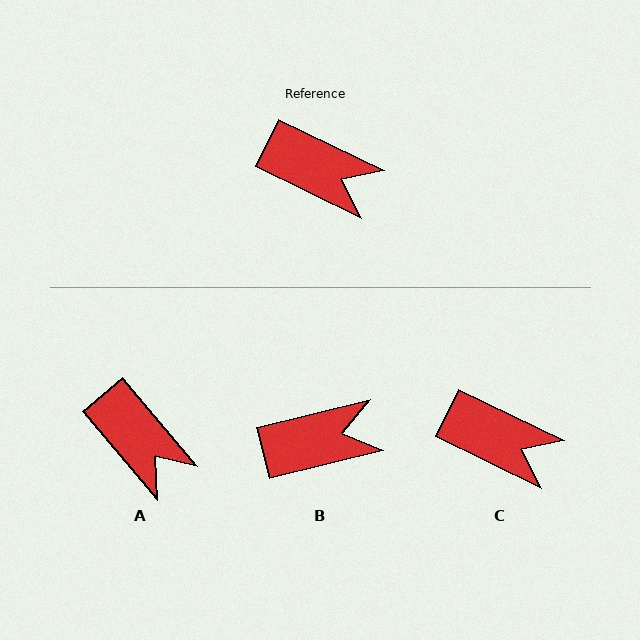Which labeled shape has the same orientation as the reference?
C.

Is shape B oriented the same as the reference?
No, it is off by about 40 degrees.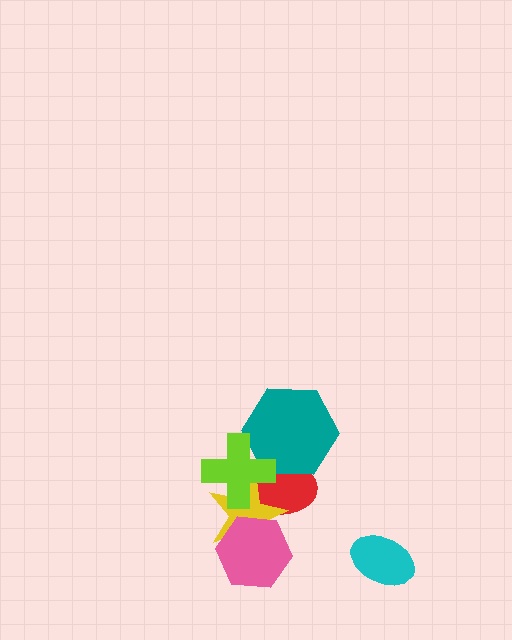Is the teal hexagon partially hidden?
Yes, it is partially covered by another shape.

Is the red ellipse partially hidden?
Yes, it is partially covered by another shape.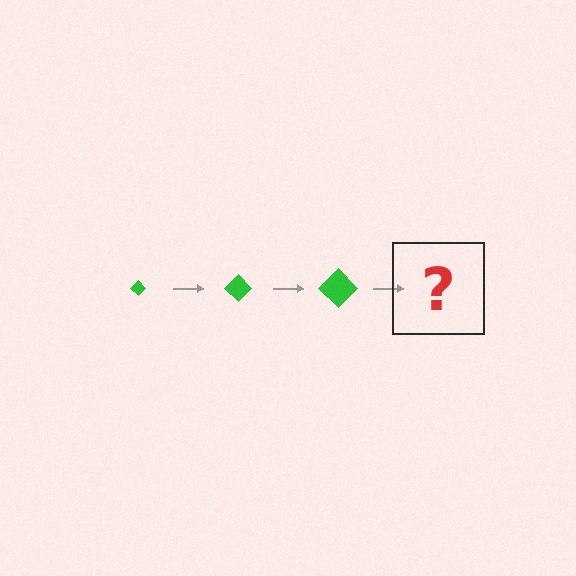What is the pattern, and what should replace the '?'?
The pattern is that the diamond gets progressively larger each step. The '?' should be a green diamond, larger than the previous one.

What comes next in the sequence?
The next element should be a green diamond, larger than the previous one.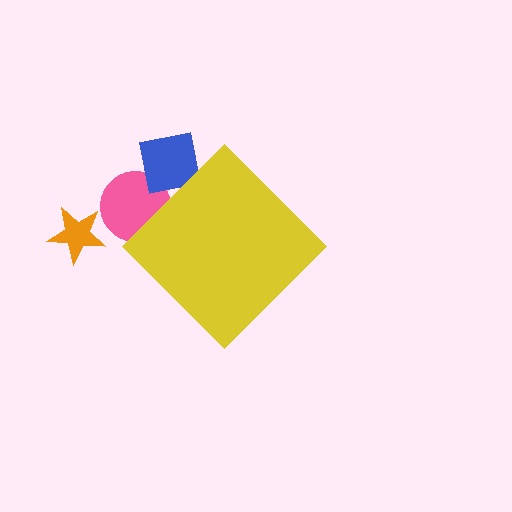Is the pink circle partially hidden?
Yes, the pink circle is partially hidden behind the yellow diamond.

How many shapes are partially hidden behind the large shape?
2 shapes are partially hidden.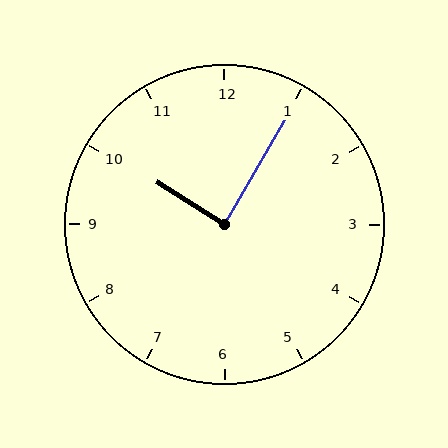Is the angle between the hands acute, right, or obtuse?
It is right.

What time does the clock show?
10:05.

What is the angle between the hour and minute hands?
Approximately 88 degrees.